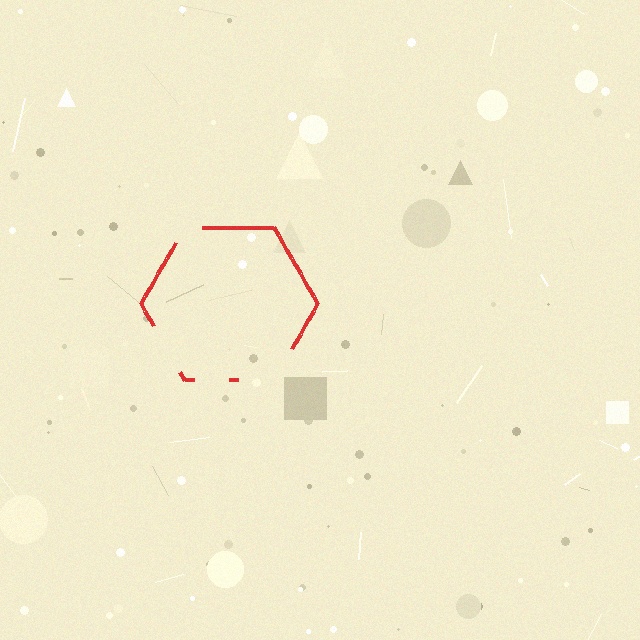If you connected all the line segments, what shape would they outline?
They would outline a hexagon.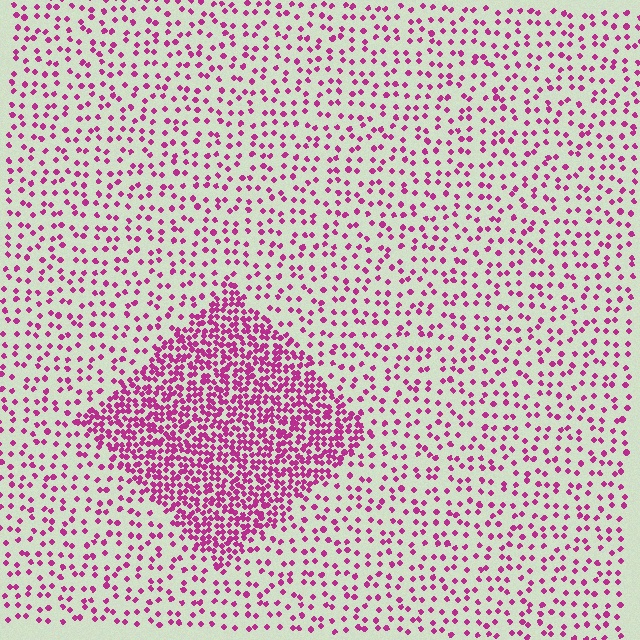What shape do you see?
I see a diamond.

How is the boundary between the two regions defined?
The boundary is defined by a change in element density (approximately 2.8x ratio). All elements are the same color, size, and shape.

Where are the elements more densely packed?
The elements are more densely packed inside the diamond boundary.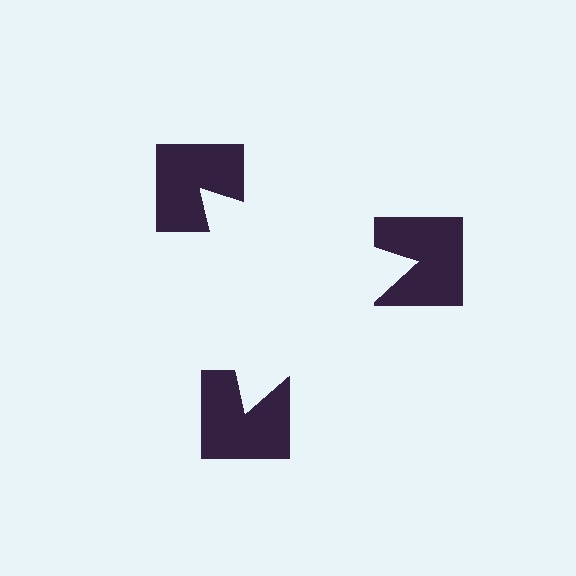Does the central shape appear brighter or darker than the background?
It typically appears slightly brighter than the background, even though no actual brightness change is drawn.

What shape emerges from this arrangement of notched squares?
An illusory triangle — its edges are inferred from the aligned wedge cuts in the notched squares, not physically drawn.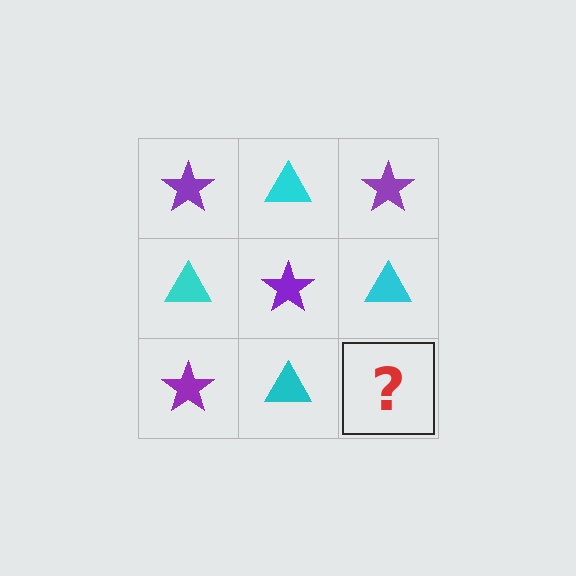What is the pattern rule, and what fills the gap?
The rule is that it alternates purple star and cyan triangle in a checkerboard pattern. The gap should be filled with a purple star.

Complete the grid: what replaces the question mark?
The question mark should be replaced with a purple star.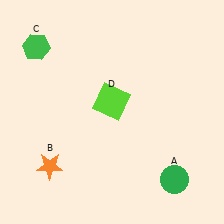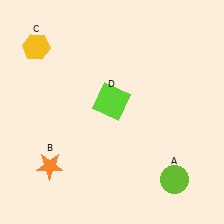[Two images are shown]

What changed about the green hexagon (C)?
In Image 1, C is green. In Image 2, it changed to yellow.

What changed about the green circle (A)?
In Image 1, A is green. In Image 2, it changed to lime.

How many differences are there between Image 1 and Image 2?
There are 2 differences between the two images.